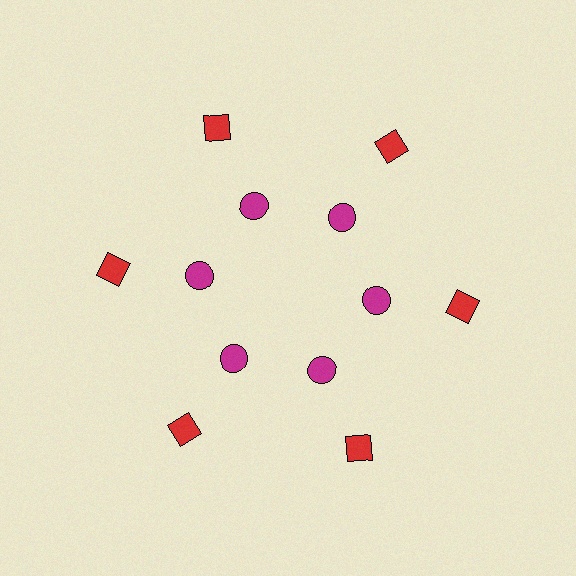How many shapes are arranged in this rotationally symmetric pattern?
There are 12 shapes, arranged in 6 groups of 2.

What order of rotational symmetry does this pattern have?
This pattern has 6-fold rotational symmetry.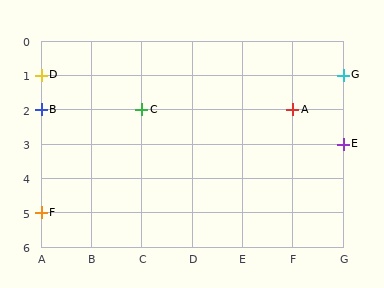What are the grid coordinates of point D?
Point D is at grid coordinates (A, 1).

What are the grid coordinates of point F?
Point F is at grid coordinates (A, 5).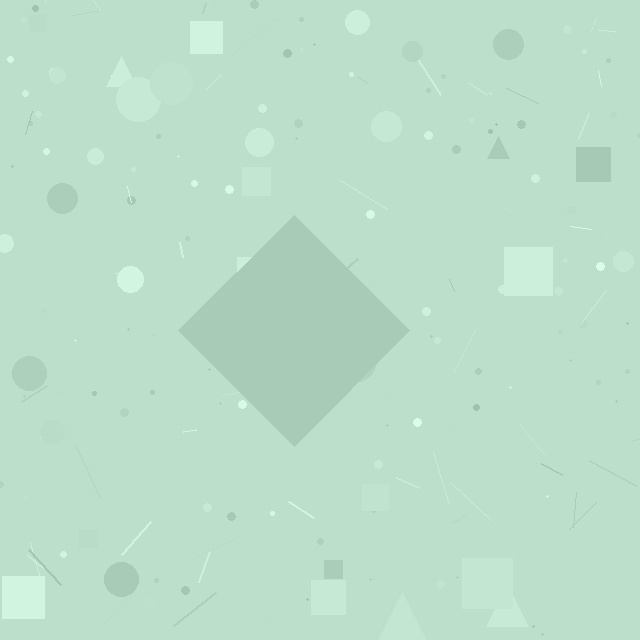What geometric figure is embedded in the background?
A diamond is embedded in the background.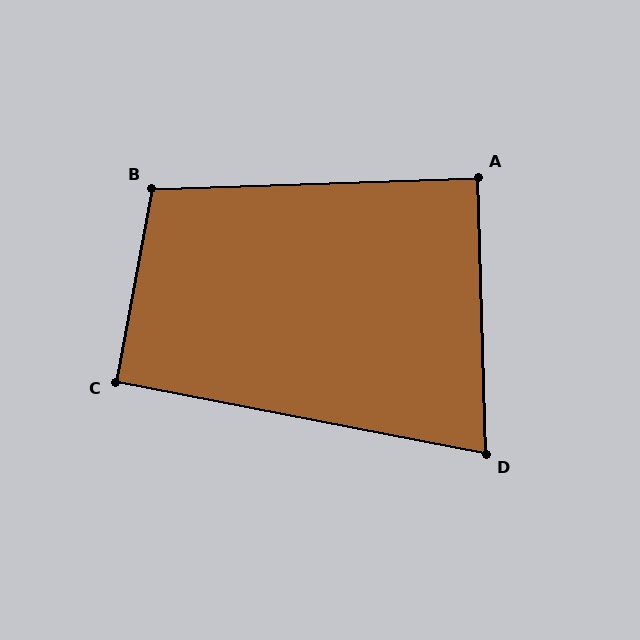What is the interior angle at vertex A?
Approximately 90 degrees (approximately right).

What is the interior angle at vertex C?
Approximately 90 degrees (approximately right).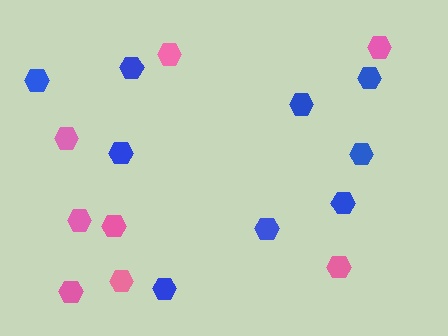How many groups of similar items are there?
There are 2 groups: one group of blue hexagons (9) and one group of pink hexagons (8).